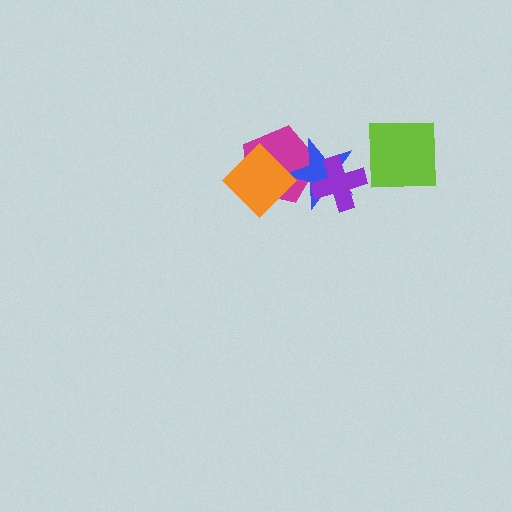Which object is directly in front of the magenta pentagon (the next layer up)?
The blue star is directly in front of the magenta pentagon.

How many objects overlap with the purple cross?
1 object overlaps with the purple cross.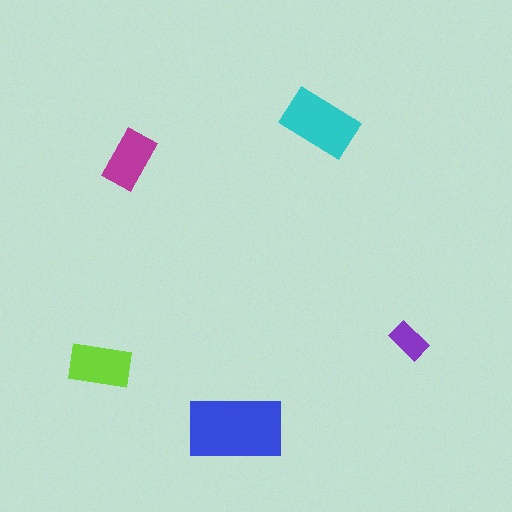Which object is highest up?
The cyan rectangle is topmost.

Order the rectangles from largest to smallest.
the blue one, the cyan one, the lime one, the magenta one, the purple one.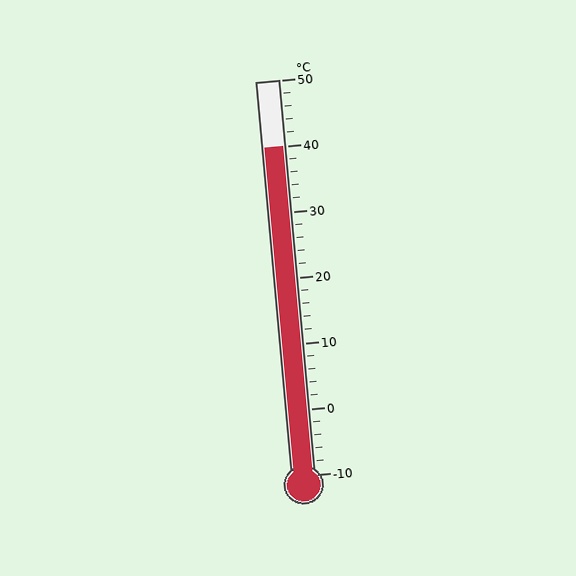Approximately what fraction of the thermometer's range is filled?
The thermometer is filled to approximately 85% of its range.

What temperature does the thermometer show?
The thermometer shows approximately 40°C.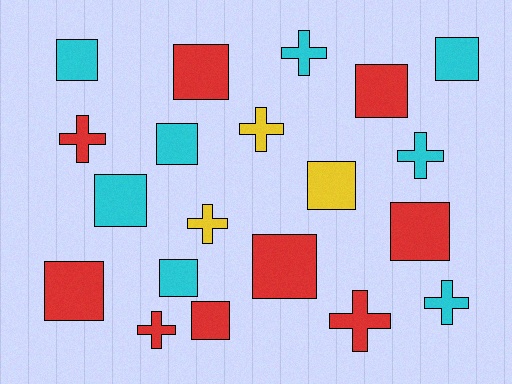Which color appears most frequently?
Red, with 9 objects.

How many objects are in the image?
There are 20 objects.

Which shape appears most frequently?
Square, with 12 objects.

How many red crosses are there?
There are 3 red crosses.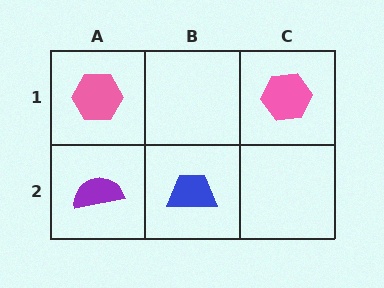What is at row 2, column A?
A purple semicircle.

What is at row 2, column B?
A blue trapezoid.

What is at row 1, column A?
A pink hexagon.